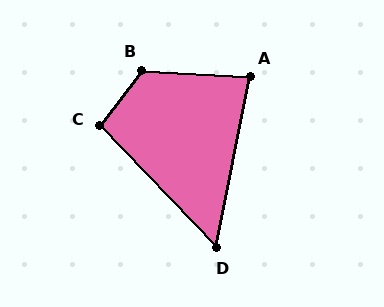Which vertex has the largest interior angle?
B, at approximately 125 degrees.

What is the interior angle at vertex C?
Approximately 99 degrees (obtuse).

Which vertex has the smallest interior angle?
D, at approximately 55 degrees.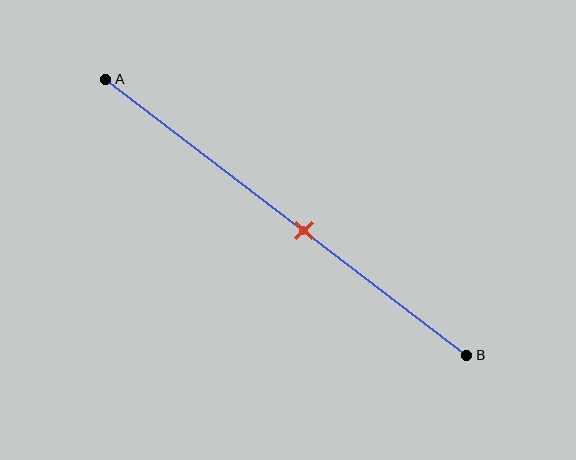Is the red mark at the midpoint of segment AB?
No, the mark is at about 55% from A, not at the 50% midpoint.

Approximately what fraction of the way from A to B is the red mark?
The red mark is approximately 55% of the way from A to B.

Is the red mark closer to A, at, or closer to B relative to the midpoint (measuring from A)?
The red mark is closer to point B than the midpoint of segment AB.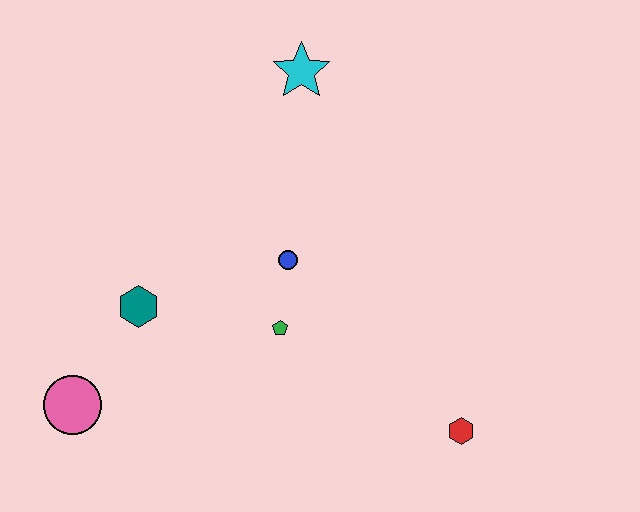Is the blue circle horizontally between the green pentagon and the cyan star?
Yes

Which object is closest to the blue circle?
The green pentagon is closest to the blue circle.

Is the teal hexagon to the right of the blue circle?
No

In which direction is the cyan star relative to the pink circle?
The cyan star is above the pink circle.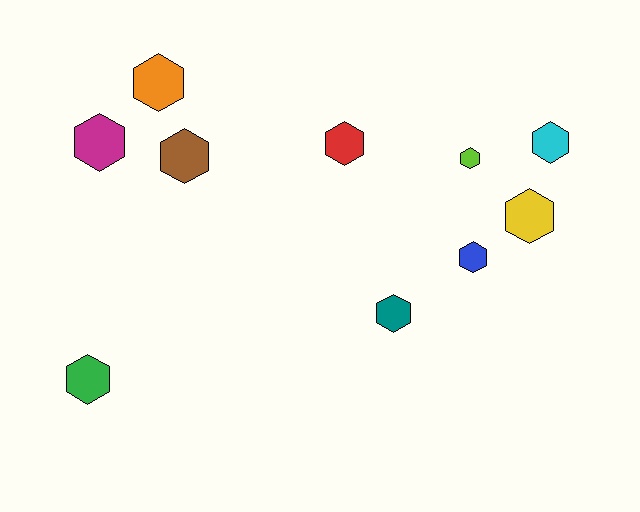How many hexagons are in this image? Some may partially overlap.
There are 10 hexagons.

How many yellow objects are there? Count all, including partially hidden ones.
There is 1 yellow object.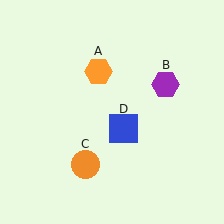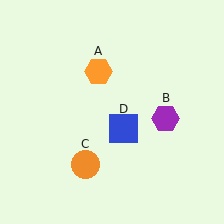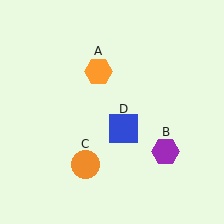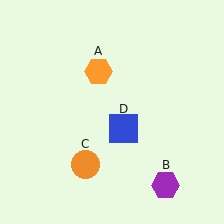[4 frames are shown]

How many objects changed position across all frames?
1 object changed position: purple hexagon (object B).